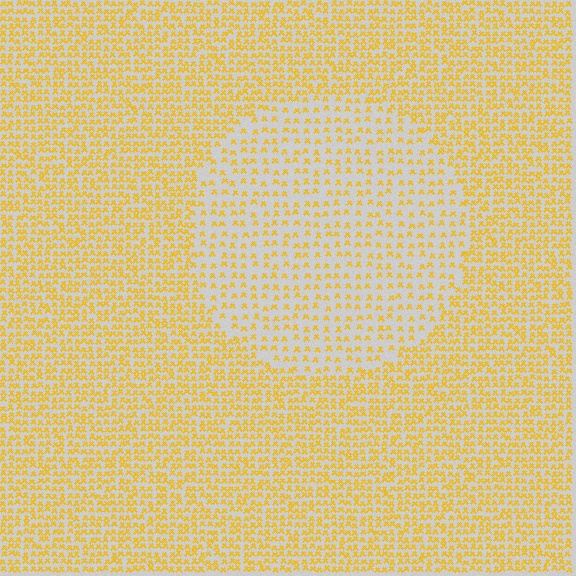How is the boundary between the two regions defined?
The boundary is defined by a change in element density (approximately 2.0x ratio). All elements are the same color, size, and shape.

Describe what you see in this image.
The image contains small yellow elements arranged at two different densities. A circle-shaped region is visible where the elements are less densely packed than the surrounding area.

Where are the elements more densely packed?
The elements are more densely packed outside the circle boundary.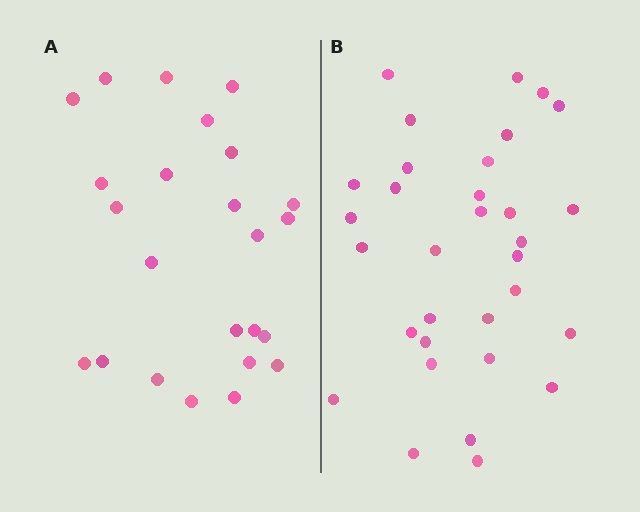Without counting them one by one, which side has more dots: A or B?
Region B (the right region) has more dots.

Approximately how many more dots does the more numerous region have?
Region B has roughly 8 or so more dots than region A.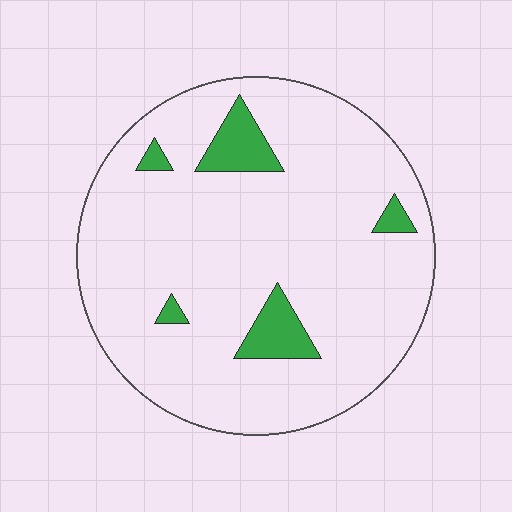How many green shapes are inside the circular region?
5.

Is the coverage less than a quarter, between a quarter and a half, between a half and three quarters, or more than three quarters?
Less than a quarter.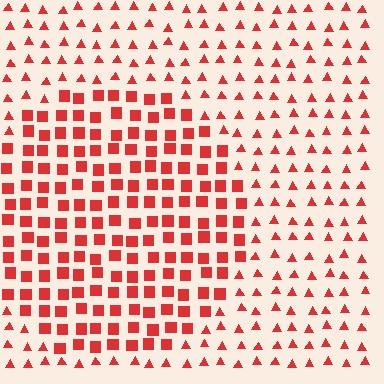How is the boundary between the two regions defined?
The boundary is defined by a change in element shape: squares inside vs. triangles outside. All elements share the same color and spacing.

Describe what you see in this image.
The image is filled with small red elements arranged in a uniform grid. A circle-shaped region contains squares, while the surrounding area contains triangles. The boundary is defined purely by the change in element shape.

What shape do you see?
I see a circle.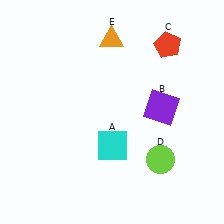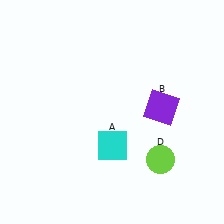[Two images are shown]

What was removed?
The red pentagon (C), the orange triangle (E) were removed in Image 2.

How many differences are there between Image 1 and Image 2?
There are 2 differences between the two images.